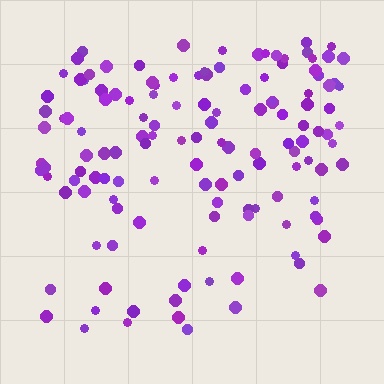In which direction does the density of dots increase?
From bottom to top, with the top side densest.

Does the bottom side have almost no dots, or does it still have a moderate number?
Still a moderate number, just noticeably fewer than the top.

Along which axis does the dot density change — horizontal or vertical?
Vertical.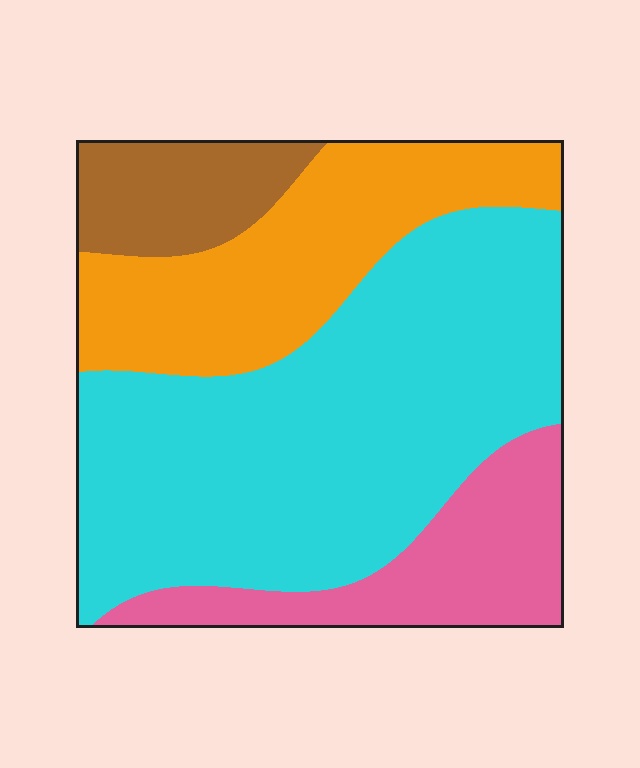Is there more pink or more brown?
Pink.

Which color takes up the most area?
Cyan, at roughly 50%.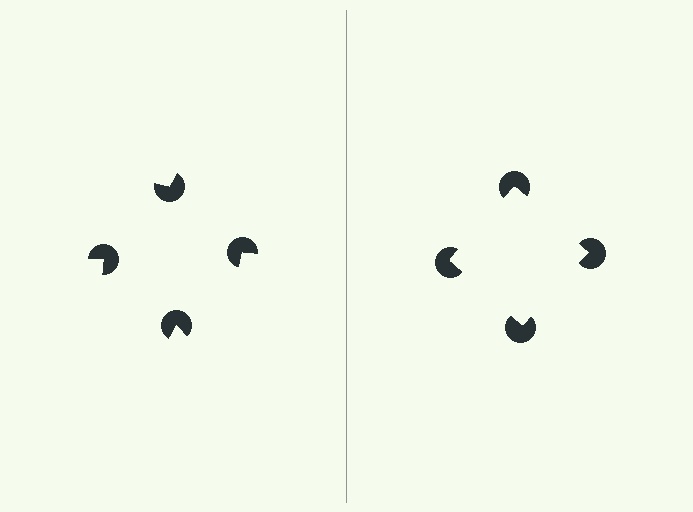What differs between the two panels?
The pac-man discs are positioned identically on both sides; only the wedge orientations differ. On the right they align to a square; on the left they are misaligned.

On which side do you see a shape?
An illusory square appears on the right side. On the left side the wedge cuts are rotated, so no coherent shape forms.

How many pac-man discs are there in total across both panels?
8 — 4 on each side.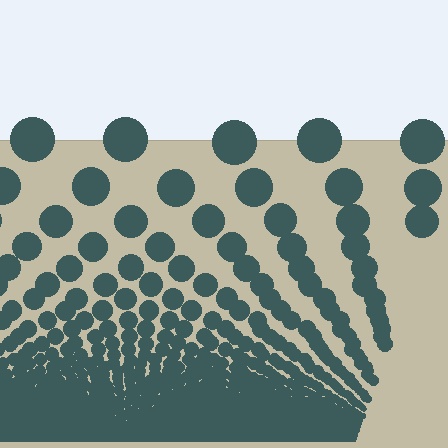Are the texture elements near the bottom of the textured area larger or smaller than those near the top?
Smaller. The gradient is inverted — elements near the bottom are smaller and denser.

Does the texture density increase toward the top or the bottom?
Density increases toward the bottom.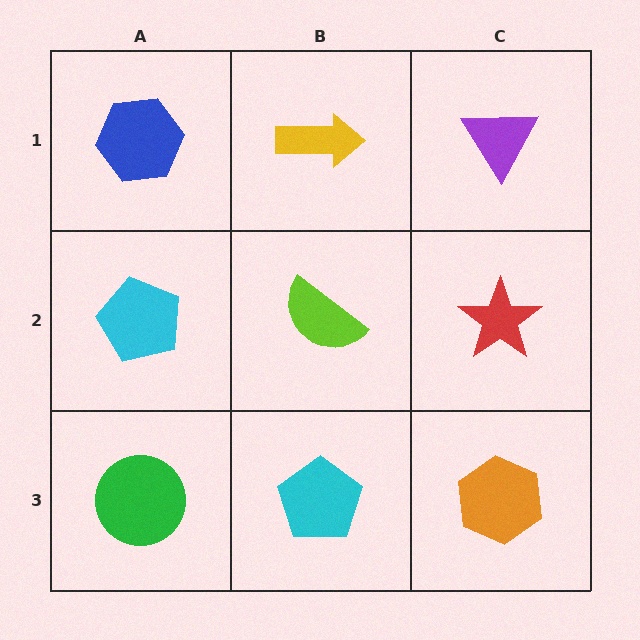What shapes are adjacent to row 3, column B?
A lime semicircle (row 2, column B), a green circle (row 3, column A), an orange hexagon (row 3, column C).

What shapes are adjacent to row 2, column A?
A blue hexagon (row 1, column A), a green circle (row 3, column A), a lime semicircle (row 2, column B).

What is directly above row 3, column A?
A cyan pentagon.